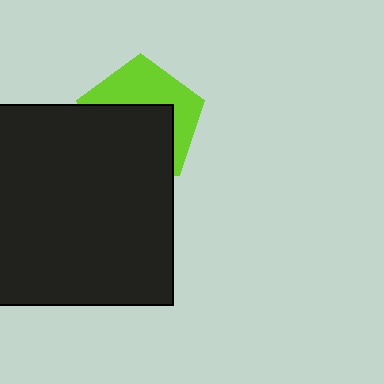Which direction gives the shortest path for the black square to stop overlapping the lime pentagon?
Moving down gives the shortest separation.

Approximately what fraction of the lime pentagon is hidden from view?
Roughly 56% of the lime pentagon is hidden behind the black square.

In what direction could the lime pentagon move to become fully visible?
The lime pentagon could move up. That would shift it out from behind the black square entirely.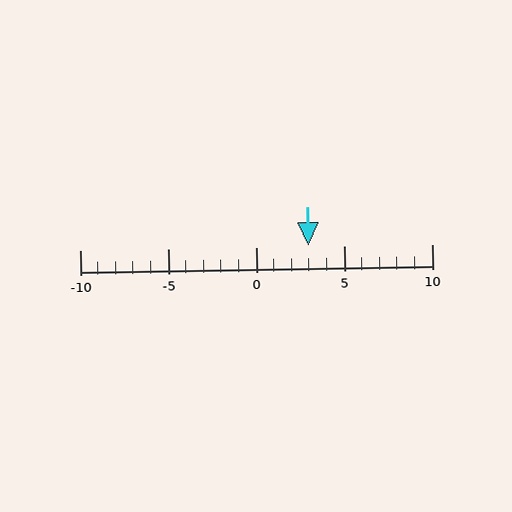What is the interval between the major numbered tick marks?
The major tick marks are spaced 5 units apart.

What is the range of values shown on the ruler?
The ruler shows values from -10 to 10.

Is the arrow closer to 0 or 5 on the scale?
The arrow is closer to 5.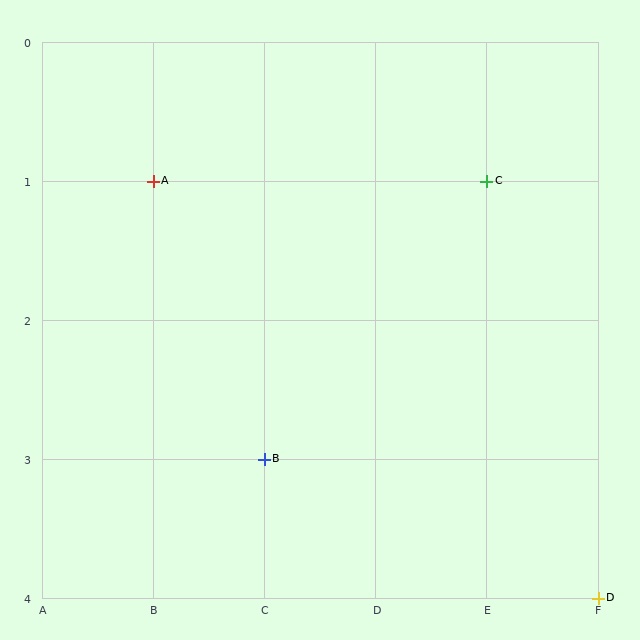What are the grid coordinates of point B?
Point B is at grid coordinates (C, 3).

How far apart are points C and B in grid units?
Points C and B are 2 columns and 2 rows apart (about 2.8 grid units diagonally).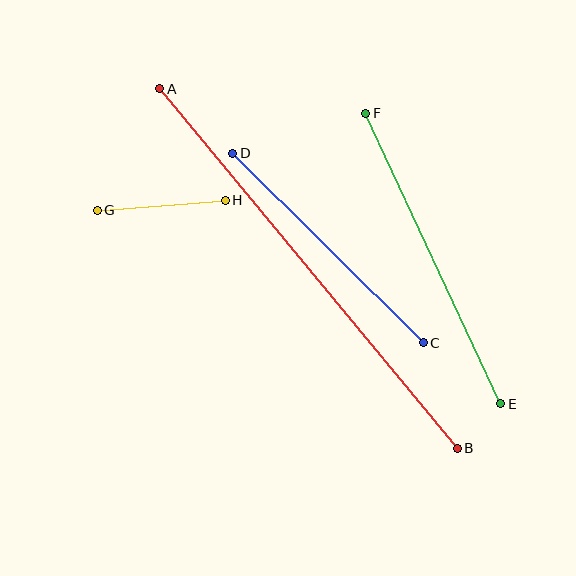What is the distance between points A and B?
The distance is approximately 466 pixels.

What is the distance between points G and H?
The distance is approximately 129 pixels.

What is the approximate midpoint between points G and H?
The midpoint is at approximately (161, 205) pixels.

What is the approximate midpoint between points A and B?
The midpoint is at approximately (309, 268) pixels.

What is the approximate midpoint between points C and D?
The midpoint is at approximately (328, 248) pixels.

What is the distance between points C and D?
The distance is approximately 269 pixels.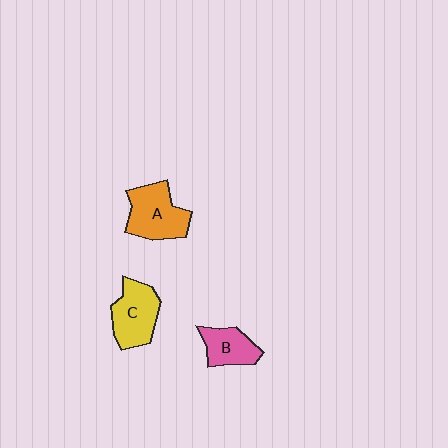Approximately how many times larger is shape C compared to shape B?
Approximately 1.4 times.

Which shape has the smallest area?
Shape B (pink).